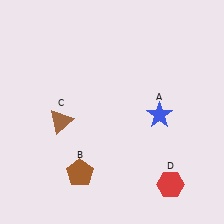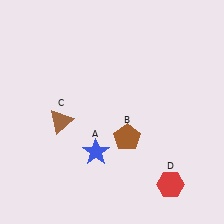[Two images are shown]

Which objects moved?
The objects that moved are: the blue star (A), the brown pentagon (B).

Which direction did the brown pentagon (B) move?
The brown pentagon (B) moved right.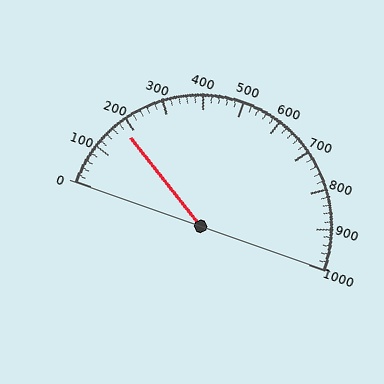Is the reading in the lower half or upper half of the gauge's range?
The reading is in the lower half of the range (0 to 1000).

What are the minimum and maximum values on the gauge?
The gauge ranges from 0 to 1000.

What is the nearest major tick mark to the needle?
The nearest major tick mark is 200.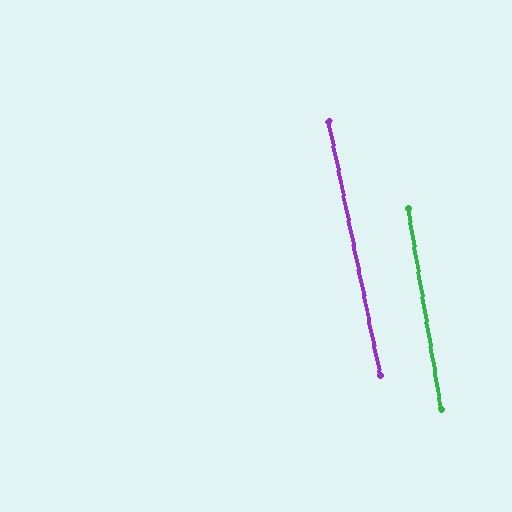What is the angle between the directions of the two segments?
Approximately 2 degrees.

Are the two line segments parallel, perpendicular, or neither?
Parallel — their directions differ by only 2.0°.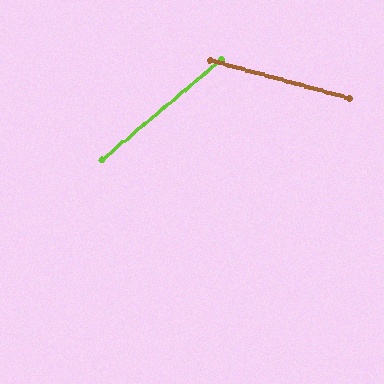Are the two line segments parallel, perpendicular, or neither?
Neither parallel nor perpendicular — they differ by about 55°.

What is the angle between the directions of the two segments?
Approximately 55 degrees.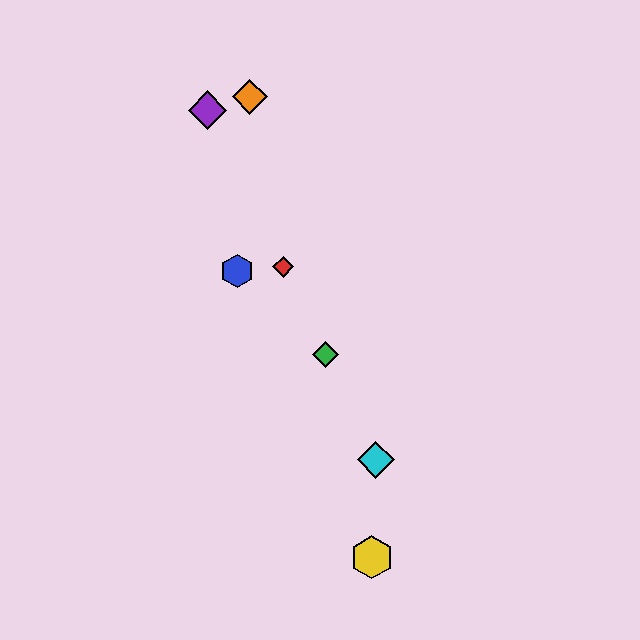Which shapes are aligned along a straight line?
The red diamond, the green diamond, the purple diamond, the cyan diamond are aligned along a straight line.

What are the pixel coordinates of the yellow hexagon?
The yellow hexagon is at (372, 557).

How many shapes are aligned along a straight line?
4 shapes (the red diamond, the green diamond, the purple diamond, the cyan diamond) are aligned along a straight line.